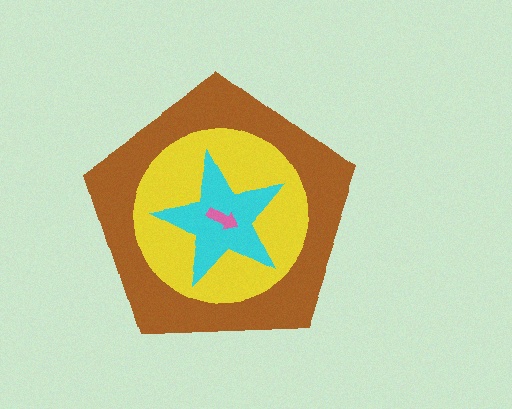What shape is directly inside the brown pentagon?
The yellow circle.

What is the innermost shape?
The pink arrow.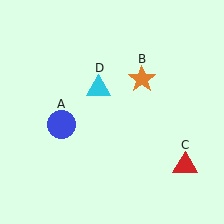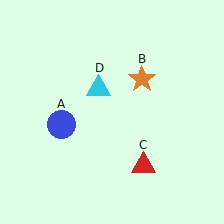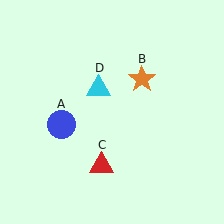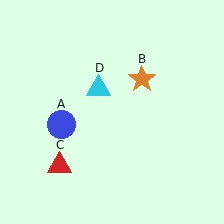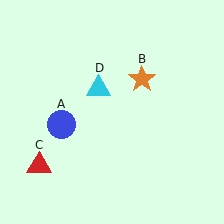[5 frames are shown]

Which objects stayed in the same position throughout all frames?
Blue circle (object A) and orange star (object B) and cyan triangle (object D) remained stationary.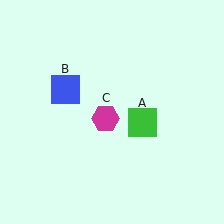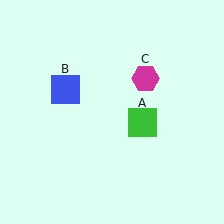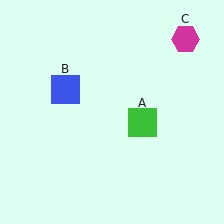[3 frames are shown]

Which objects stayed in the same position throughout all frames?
Green square (object A) and blue square (object B) remained stationary.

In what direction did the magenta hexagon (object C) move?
The magenta hexagon (object C) moved up and to the right.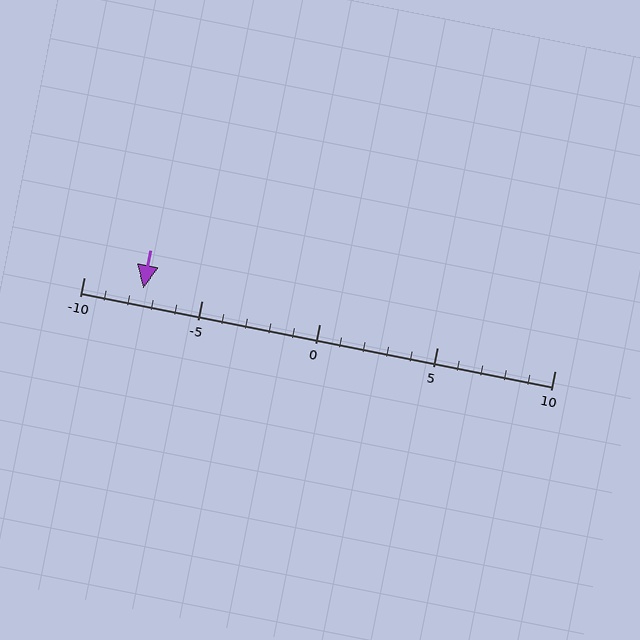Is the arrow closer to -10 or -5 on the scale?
The arrow is closer to -5.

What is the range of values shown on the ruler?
The ruler shows values from -10 to 10.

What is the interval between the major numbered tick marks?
The major tick marks are spaced 5 units apart.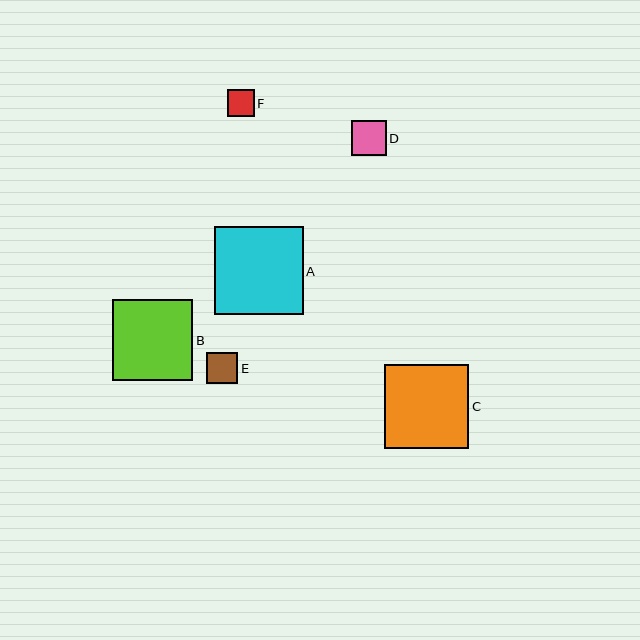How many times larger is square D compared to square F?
Square D is approximately 1.3 times the size of square F.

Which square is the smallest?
Square F is the smallest with a size of approximately 27 pixels.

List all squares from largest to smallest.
From largest to smallest: A, C, B, D, E, F.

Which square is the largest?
Square A is the largest with a size of approximately 88 pixels.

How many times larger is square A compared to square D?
Square A is approximately 2.5 times the size of square D.